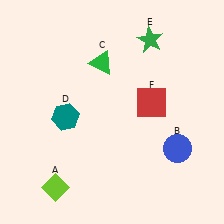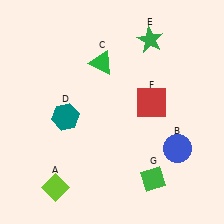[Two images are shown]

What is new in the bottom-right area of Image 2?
A green diamond (G) was added in the bottom-right area of Image 2.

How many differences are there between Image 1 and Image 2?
There is 1 difference between the two images.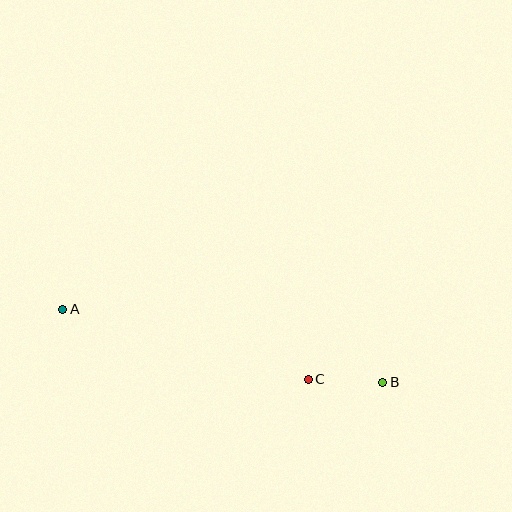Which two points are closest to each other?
Points B and C are closest to each other.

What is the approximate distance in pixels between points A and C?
The distance between A and C is approximately 256 pixels.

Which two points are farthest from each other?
Points A and B are farthest from each other.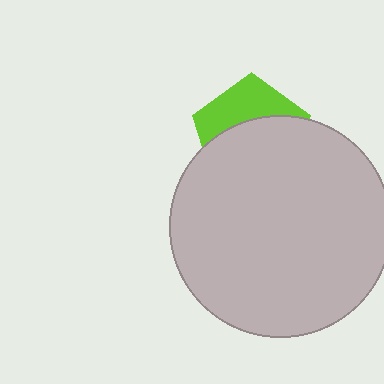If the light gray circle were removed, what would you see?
You would see the complete lime pentagon.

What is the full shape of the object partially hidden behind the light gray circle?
The partially hidden object is a lime pentagon.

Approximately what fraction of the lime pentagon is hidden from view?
Roughly 62% of the lime pentagon is hidden behind the light gray circle.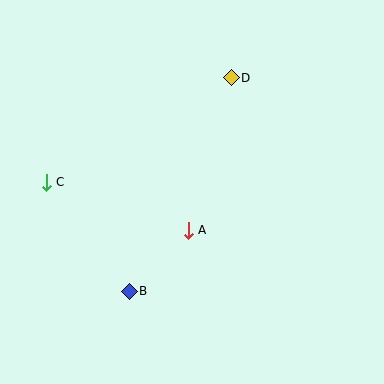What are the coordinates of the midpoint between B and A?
The midpoint between B and A is at (159, 261).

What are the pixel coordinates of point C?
Point C is at (46, 182).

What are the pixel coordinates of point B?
Point B is at (129, 291).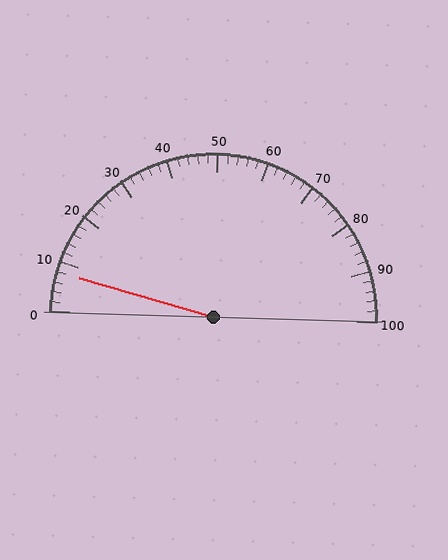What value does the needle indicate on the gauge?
The needle indicates approximately 8.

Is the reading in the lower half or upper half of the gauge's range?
The reading is in the lower half of the range (0 to 100).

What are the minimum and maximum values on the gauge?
The gauge ranges from 0 to 100.